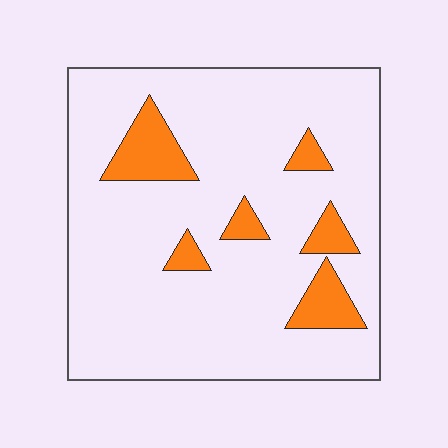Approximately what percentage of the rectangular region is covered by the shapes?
Approximately 15%.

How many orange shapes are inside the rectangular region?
6.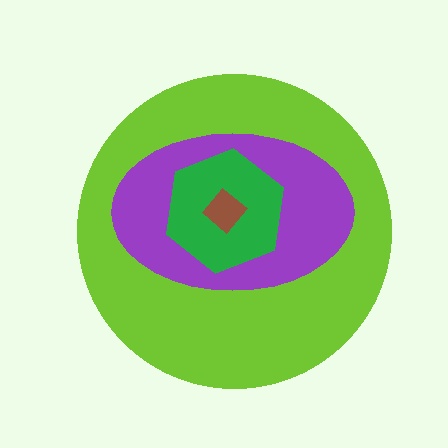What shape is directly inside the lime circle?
The purple ellipse.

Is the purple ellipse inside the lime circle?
Yes.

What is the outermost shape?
The lime circle.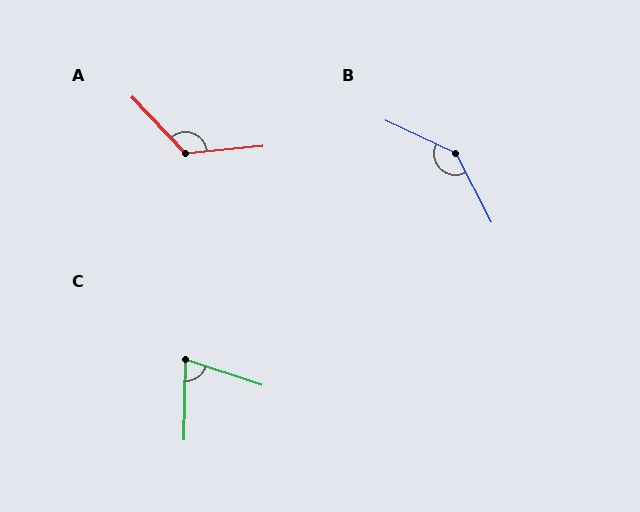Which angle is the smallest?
C, at approximately 73 degrees.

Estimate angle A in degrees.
Approximately 128 degrees.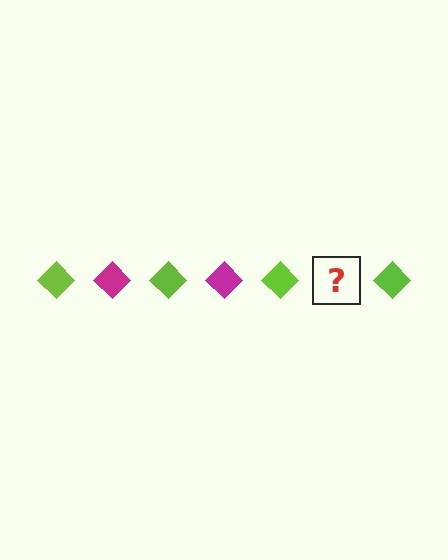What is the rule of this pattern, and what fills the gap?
The rule is that the pattern cycles through lime, magenta diamonds. The gap should be filled with a magenta diamond.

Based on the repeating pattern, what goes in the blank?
The blank should be a magenta diamond.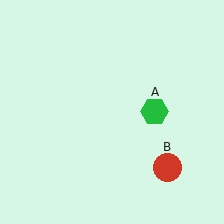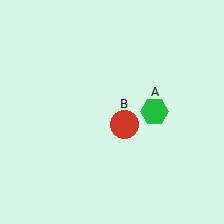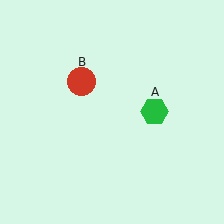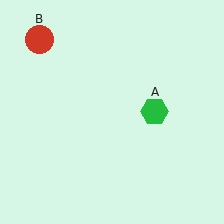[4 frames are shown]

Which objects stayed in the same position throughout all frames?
Green hexagon (object A) remained stationary.